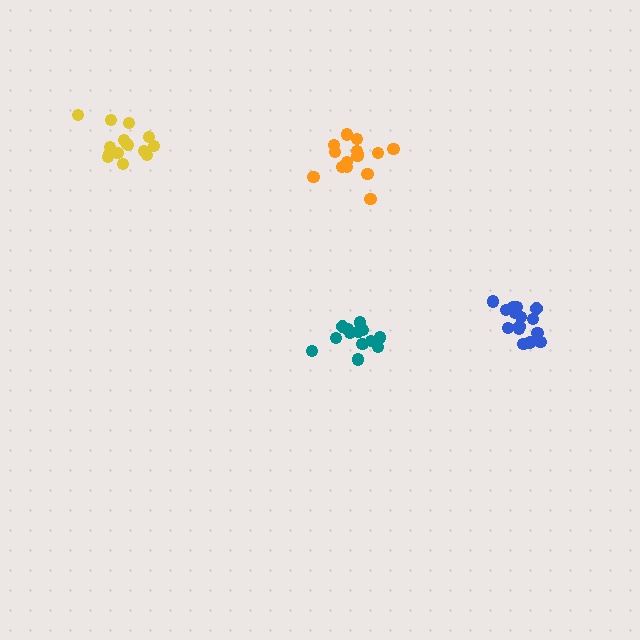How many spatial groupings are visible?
There are 4 spatial groupings.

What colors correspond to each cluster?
The clusters are colored: blue, yellow, orange, teal.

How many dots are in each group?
Group 1: 15 dots, Group 2: 15 dots, Group 3: 15 dots, Group 4: 13 dots (58 total).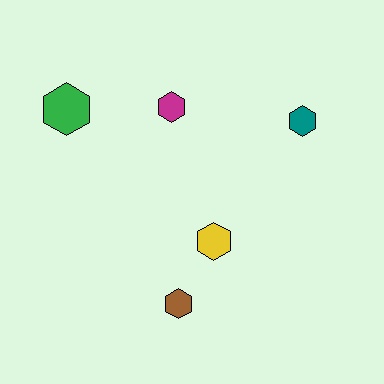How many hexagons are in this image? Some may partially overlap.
There are 5 hexagons.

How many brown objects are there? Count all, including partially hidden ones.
There is 1 brown object.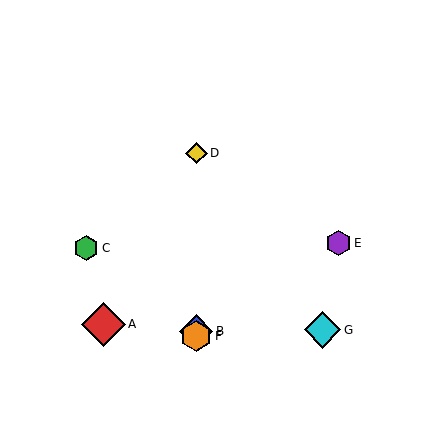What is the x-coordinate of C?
Object C is at x≈86.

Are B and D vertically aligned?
Yes, both are at x≈196.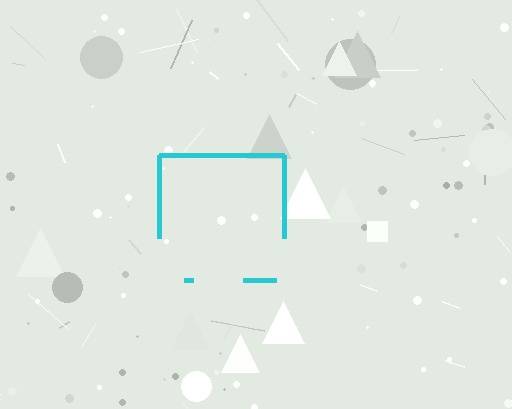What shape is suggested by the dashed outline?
The dashed outline suggests a square.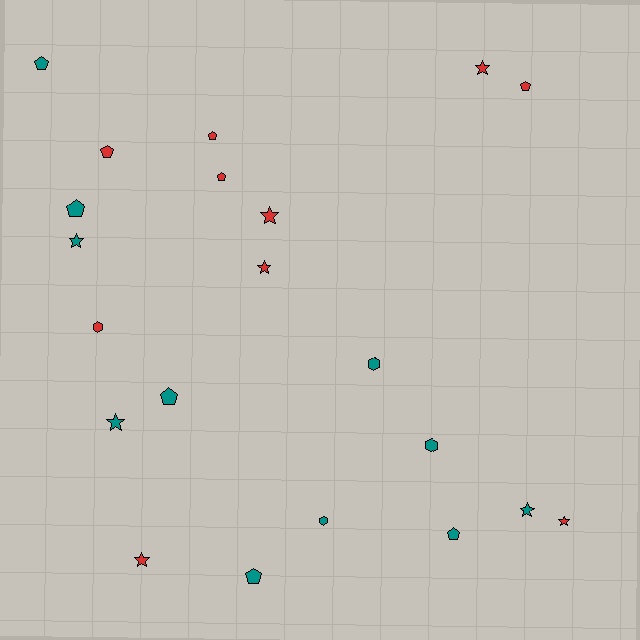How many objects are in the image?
There are 21 objects.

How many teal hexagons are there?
There are 3 teal hexagons.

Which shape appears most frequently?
Pentagon, with 9 objects.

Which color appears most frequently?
Teal, with 11 objects.